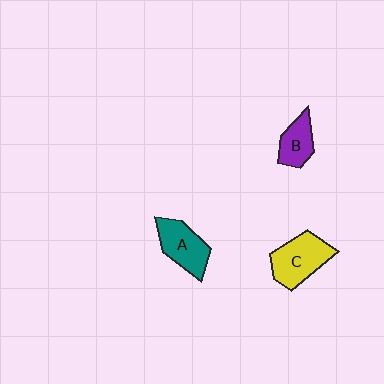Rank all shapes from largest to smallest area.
From largest to smallest: C (yellow), A (teal), B (purple).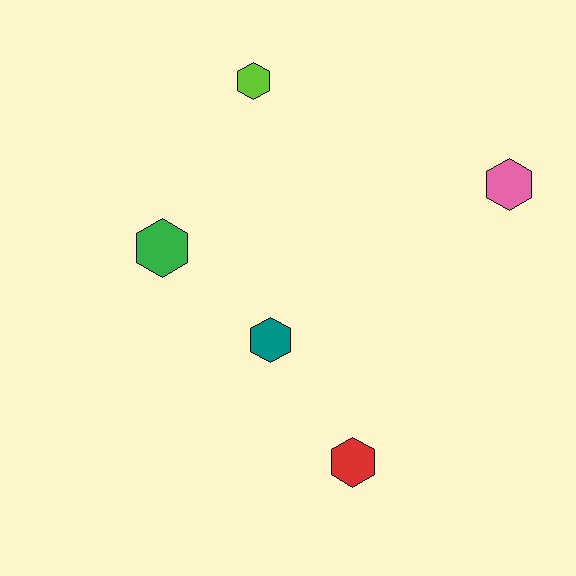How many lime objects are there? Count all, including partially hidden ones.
There is 1 lime object.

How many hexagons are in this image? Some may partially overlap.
There are 5 hexagons.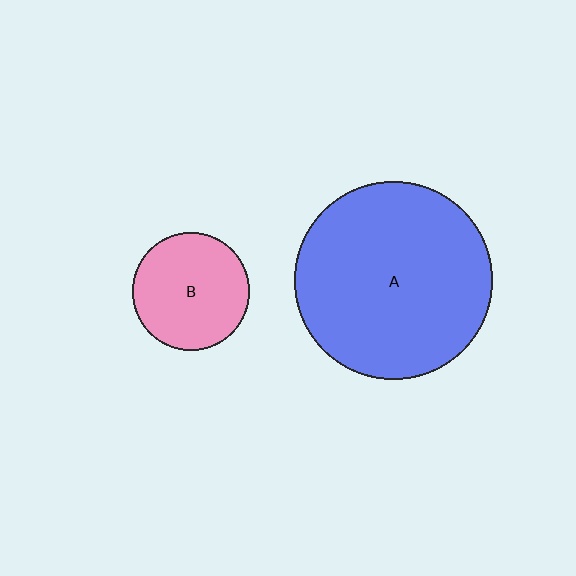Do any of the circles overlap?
No, none of the circles overlap.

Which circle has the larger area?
Circle A (blue).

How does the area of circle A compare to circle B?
Approximately 2.8 times.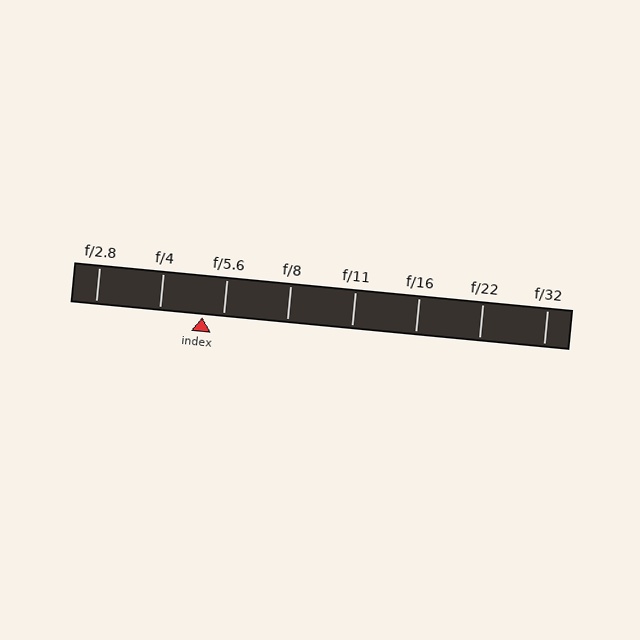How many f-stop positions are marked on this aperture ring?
There are 8 f-stop positions marked.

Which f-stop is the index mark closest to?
The index mark is closest to f/5.6.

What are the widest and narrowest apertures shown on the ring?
The widest aperture shown is f/2.8 and the narrowest is f/32.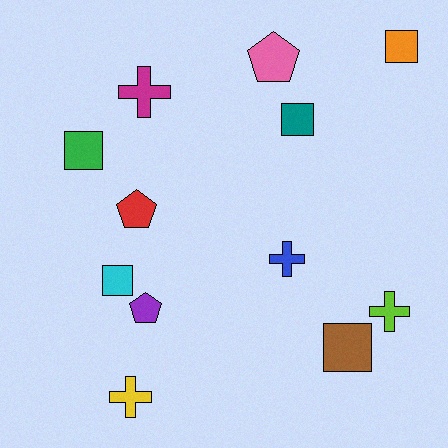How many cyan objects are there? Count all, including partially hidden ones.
There is 1 cyan object.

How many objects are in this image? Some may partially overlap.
There are 12 objects.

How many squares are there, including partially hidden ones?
There are 5 squares.